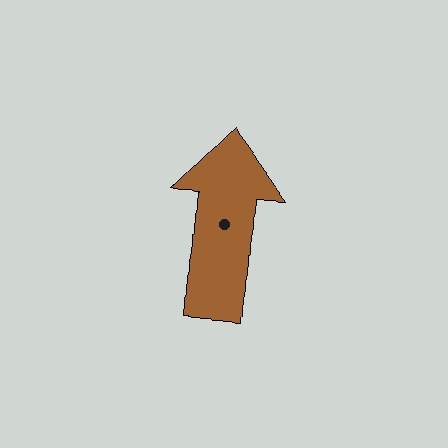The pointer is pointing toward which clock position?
Roughly 12 o'clock.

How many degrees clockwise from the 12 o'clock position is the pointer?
Approximately 5 degrees.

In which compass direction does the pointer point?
North.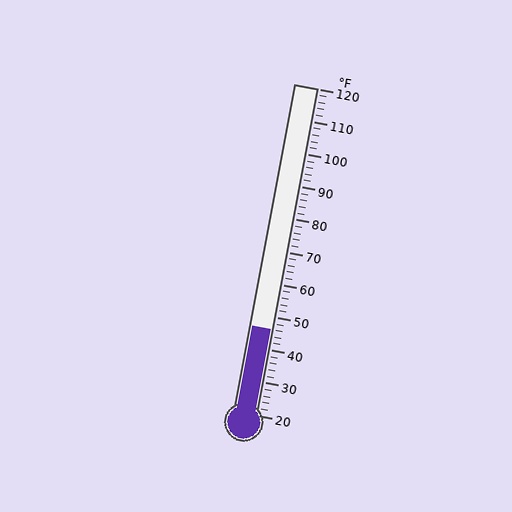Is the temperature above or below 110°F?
The temperature is below 110°F.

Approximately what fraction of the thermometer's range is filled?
The thermometer is filled to approximately 25% of its range.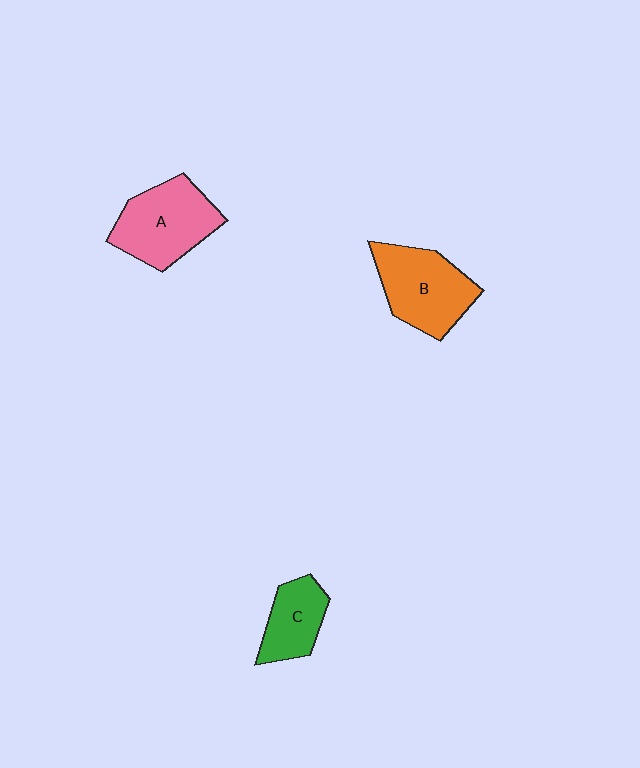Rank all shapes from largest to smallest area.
From largest to smallest: A (pink), B (orange), C (green).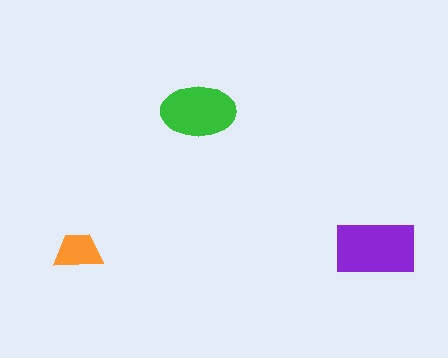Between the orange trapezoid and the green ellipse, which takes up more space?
The green ellipse.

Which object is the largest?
The purple rectangle.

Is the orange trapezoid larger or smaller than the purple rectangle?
Smaller.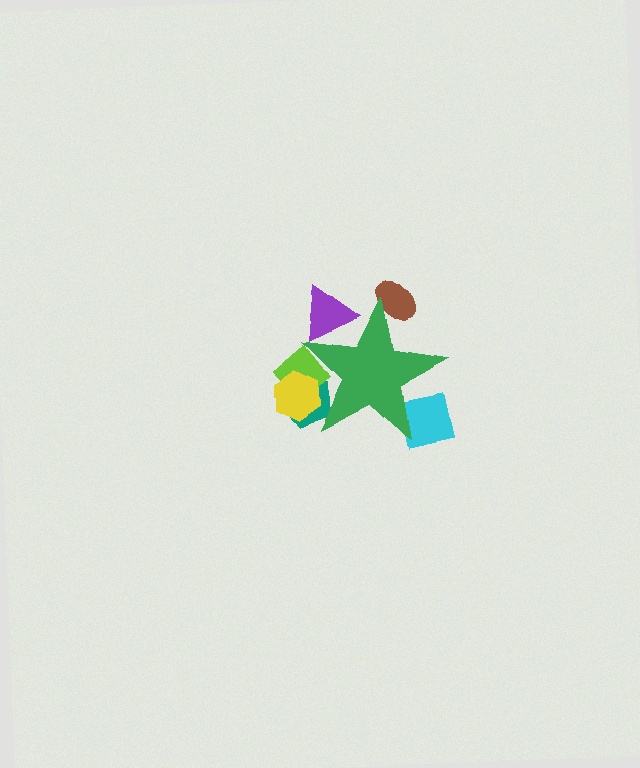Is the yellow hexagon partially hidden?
Yes, the yellow hexagon is partially hidden behind the green star.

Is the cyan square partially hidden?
Yes, the cyan square is partially hidden behind the green star.